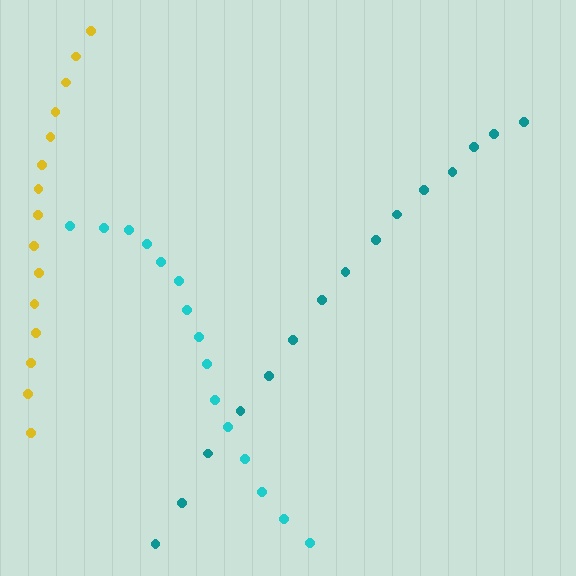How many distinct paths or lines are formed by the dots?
There are 3 distinct paths.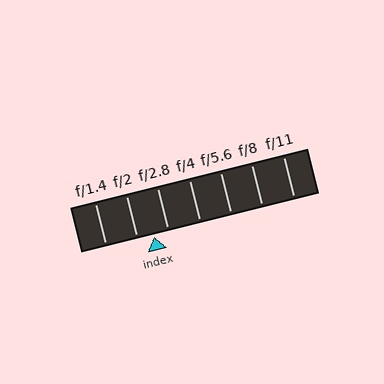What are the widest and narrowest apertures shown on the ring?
The widest aperture shown is f/1.4 and the narrowest is f/11.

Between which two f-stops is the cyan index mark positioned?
The index mark is between f/2 and f/2.8.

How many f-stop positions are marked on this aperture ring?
There are 7 f-stop positions marked.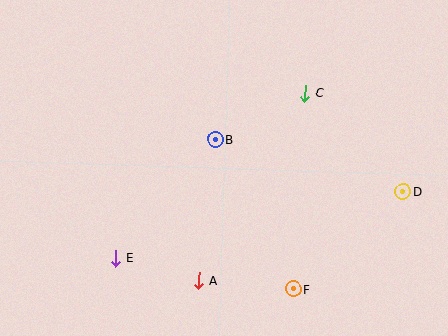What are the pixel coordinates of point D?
Point D is at (403, 192).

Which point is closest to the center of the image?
Point B at (215, 140) is closest to the center.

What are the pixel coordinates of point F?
Point F is at (293, 289).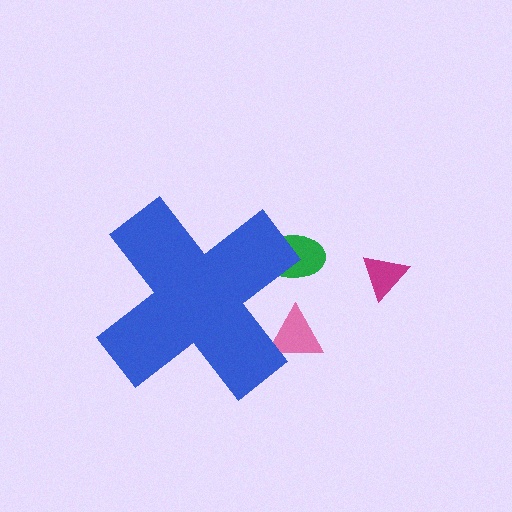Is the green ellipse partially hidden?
Yes, the green ellipse is partially hidden behind the blue cross.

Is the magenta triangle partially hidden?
No, the magenta triangle is fully visible.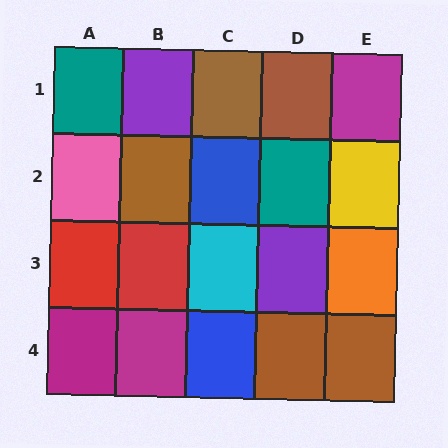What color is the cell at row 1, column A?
Teal.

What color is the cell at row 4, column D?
Brown.